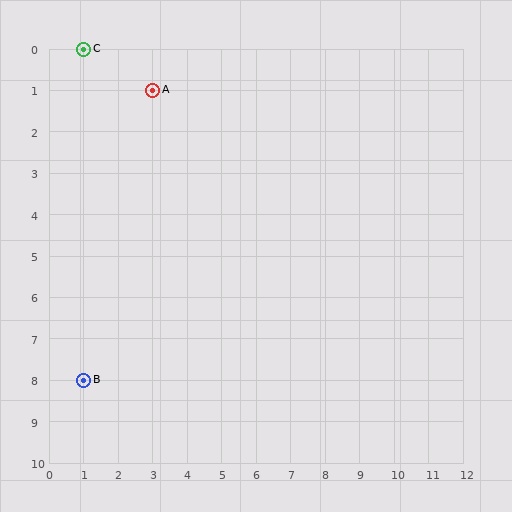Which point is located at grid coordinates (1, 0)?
Point C is at (1, 0).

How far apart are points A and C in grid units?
Points A and C are 2 columns and 1 row apart (about 2.2 grid units diagonally).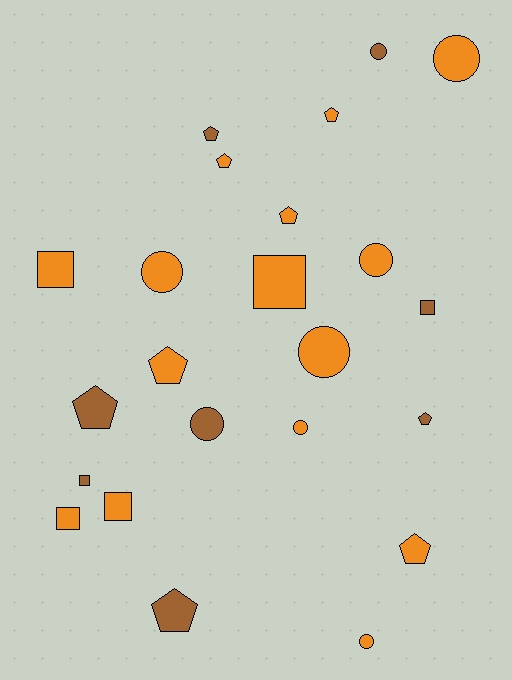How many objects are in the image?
There are 23 objects.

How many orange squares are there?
There are 4 orange squares.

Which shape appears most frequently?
Pentagon, with 9 objects.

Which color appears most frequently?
Orange, with 15 objects.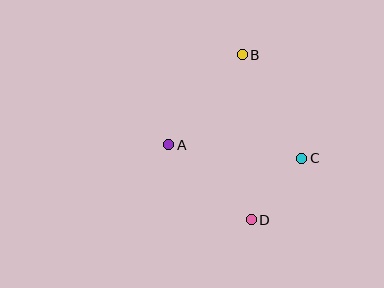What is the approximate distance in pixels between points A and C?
The distance between A and C is approximately 134 pixels.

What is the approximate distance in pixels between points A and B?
The distance between A and B is approximately 116 pixels.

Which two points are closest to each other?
Points C and D are closest to each other.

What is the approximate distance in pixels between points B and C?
The distance between B and C is approximately 119 pixels.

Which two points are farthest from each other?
Points B and D are farthest from each other.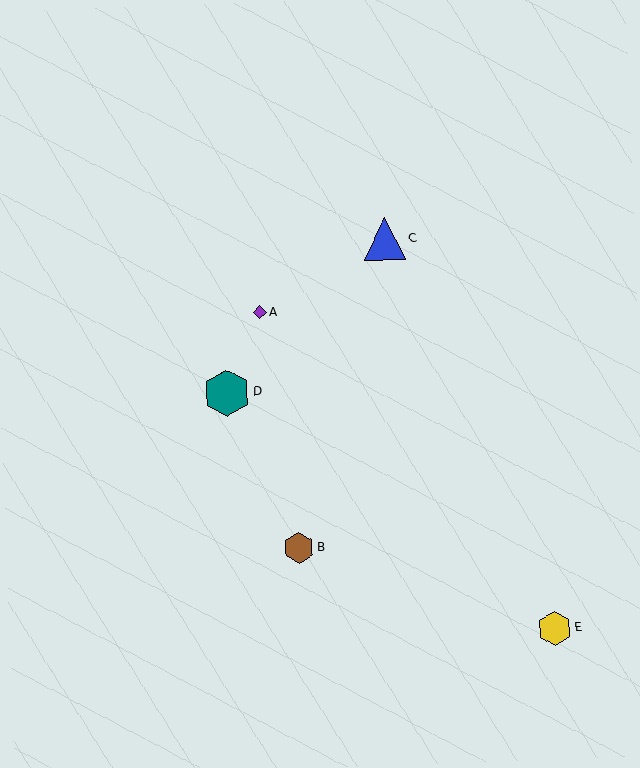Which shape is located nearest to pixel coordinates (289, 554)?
The brown hexagon (labeled B) at (299, 548) is nearest to that location.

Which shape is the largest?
The teal hexagon (labeled D) is the largest.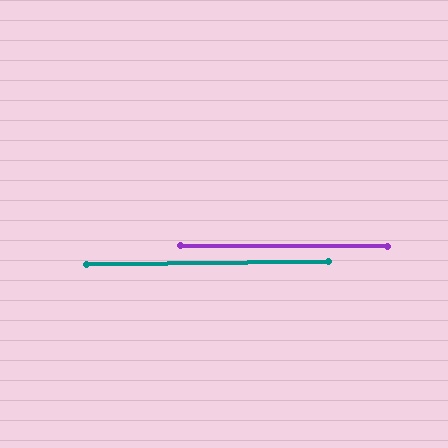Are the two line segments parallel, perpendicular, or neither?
Parallel — their directions differ by only 1.1°.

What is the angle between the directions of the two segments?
Approximately 1 degree.